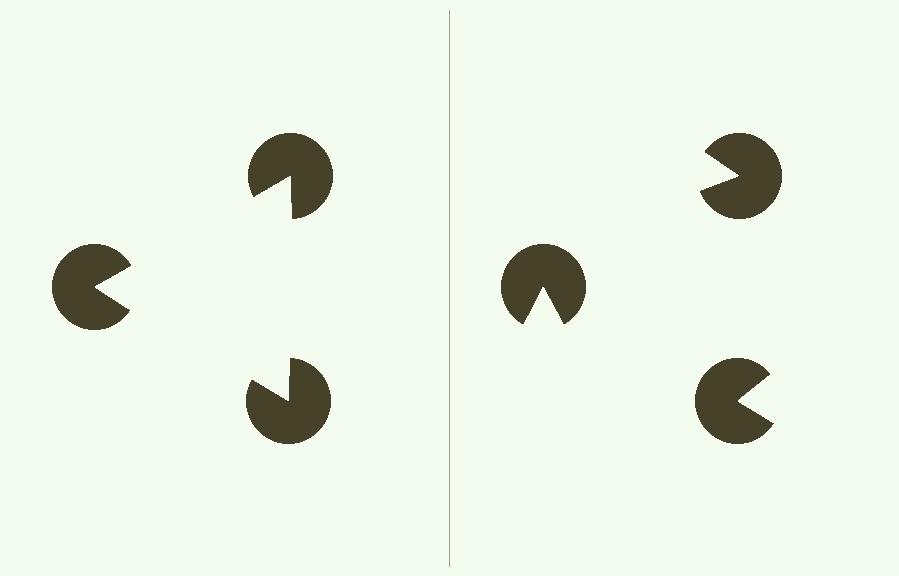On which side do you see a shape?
An illusory triangle appears on the left side. On the right side the wedge cuts are rotated, so no coherent shape forms.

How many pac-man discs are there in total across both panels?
6 — 3 on each side.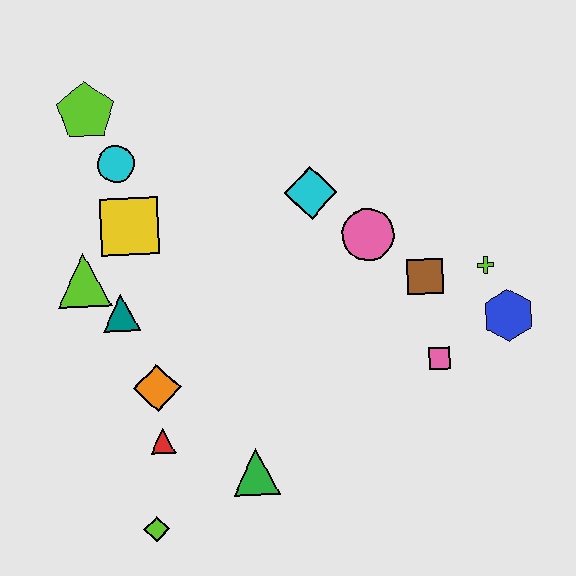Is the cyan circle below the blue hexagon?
No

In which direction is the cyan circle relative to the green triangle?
The cyan circle is above the green triangle.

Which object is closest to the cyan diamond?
The pink circle is closest to the cyan diamond.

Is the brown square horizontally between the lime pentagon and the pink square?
Yes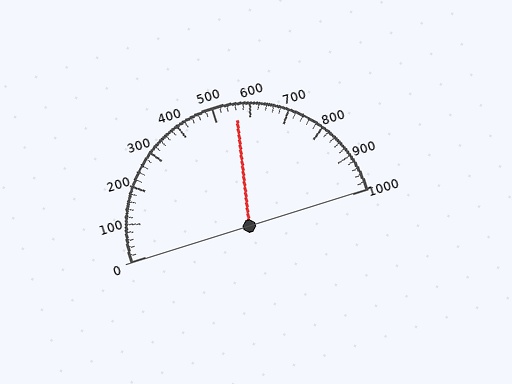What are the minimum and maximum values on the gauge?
The gauge ranges from 0 to 1000.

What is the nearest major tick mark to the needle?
The nearest major tick mark is 600.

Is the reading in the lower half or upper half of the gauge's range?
The reading is in the upper half of the range (0 to 1000).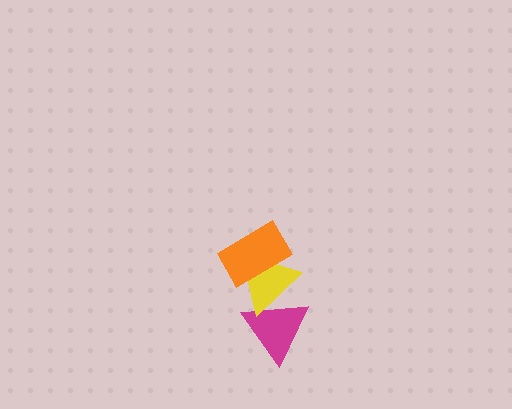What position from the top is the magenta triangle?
The magenta triangle is 3rd from the top.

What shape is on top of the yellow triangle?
The orange rectangle is on top of the yellow triangle.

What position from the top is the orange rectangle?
The orange rectangle is 1st from the top.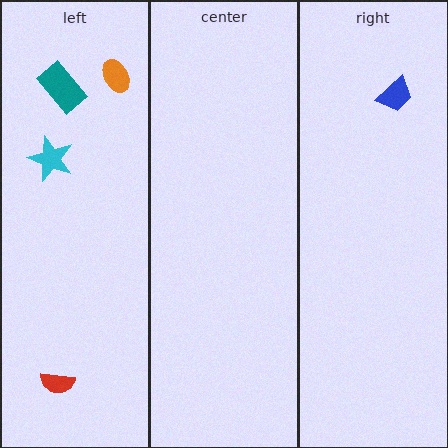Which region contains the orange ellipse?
The left region.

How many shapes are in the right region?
1.